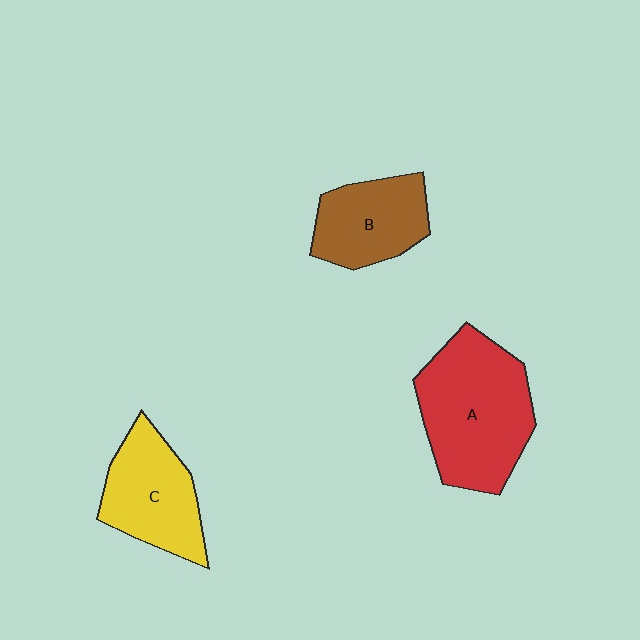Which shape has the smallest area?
Shape B (brown).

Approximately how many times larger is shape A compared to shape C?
Approximately 1.5 times.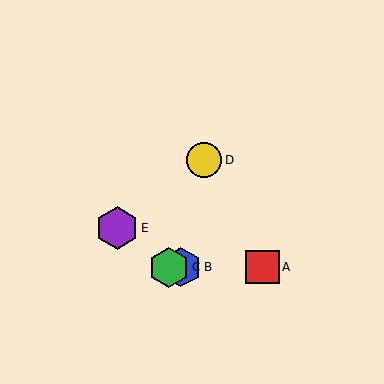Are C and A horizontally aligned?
Yes, both are at y≈267.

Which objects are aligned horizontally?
Objects A, B, C are aligned horizontally.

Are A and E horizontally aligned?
No, A is at y≈267 and E is at y≈228.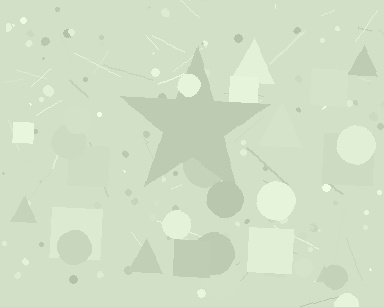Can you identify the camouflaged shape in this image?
The camouflaged shape is a star.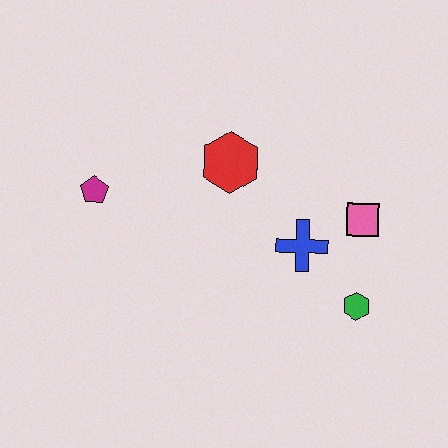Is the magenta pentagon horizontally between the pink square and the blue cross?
No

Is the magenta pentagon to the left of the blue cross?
Yes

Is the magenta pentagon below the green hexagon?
No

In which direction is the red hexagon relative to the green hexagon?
The red hexagon is above the green hexagon.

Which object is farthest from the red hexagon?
The green hexagon is farthest from the red hexagon.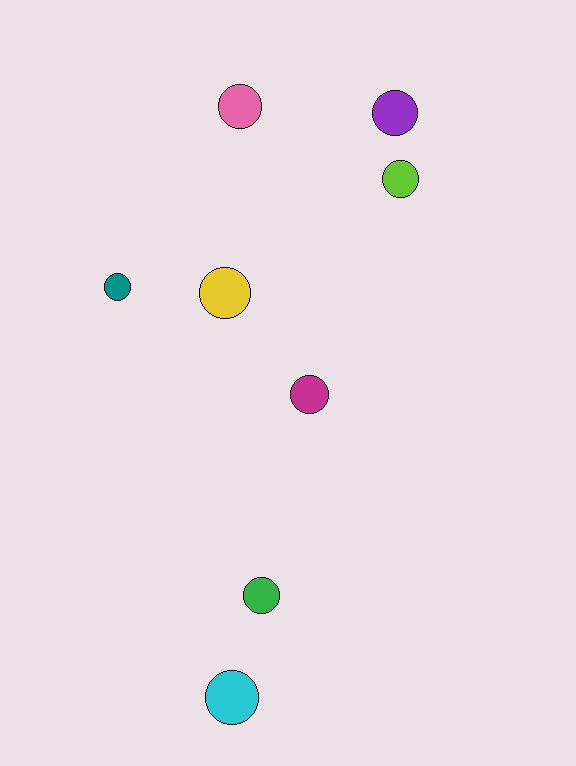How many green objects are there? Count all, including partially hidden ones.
There is 1 green object.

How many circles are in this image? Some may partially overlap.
There are 8 circles.